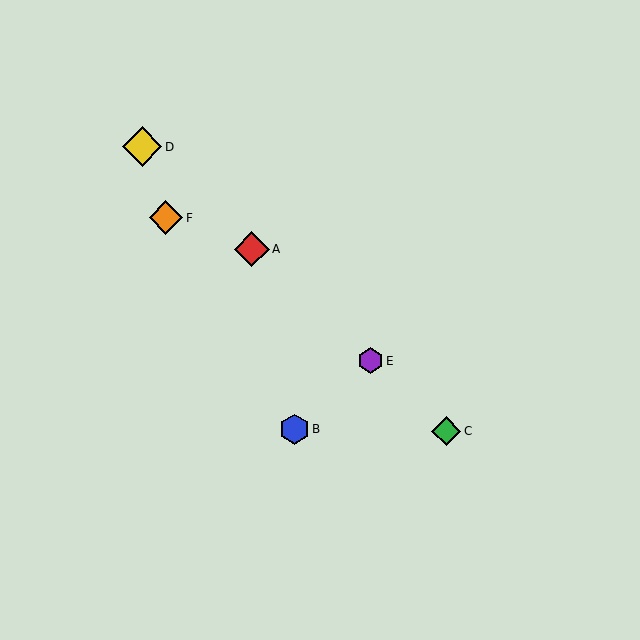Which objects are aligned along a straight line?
Objects A, C, D, E are aligned along a straight line.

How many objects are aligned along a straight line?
4 objects (A, C, D, E) are aligned along a straight line.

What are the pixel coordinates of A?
Object A is at (252, 249).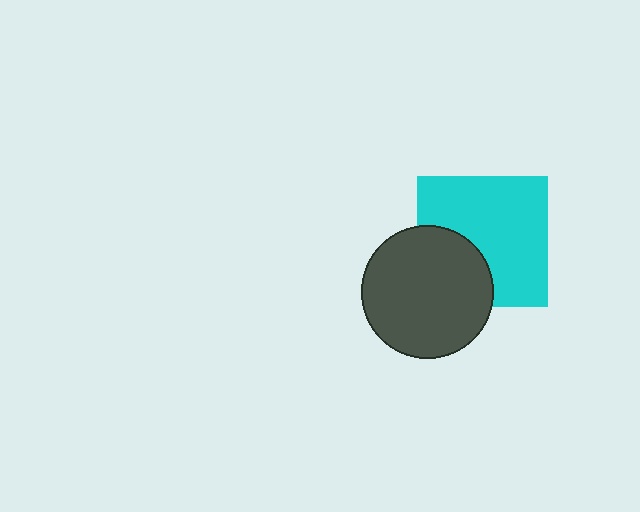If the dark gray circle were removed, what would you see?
You would see the complete cyan square.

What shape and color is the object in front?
The object in front is a dark gray circle.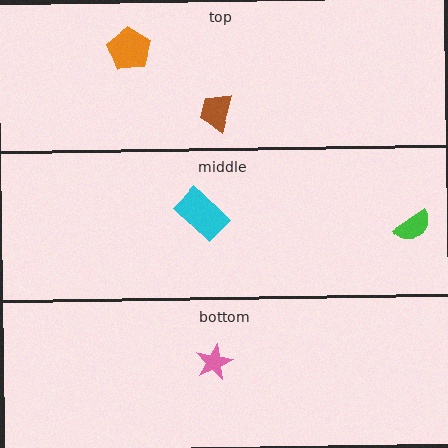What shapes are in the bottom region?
The pink star.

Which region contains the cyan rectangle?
The middle region.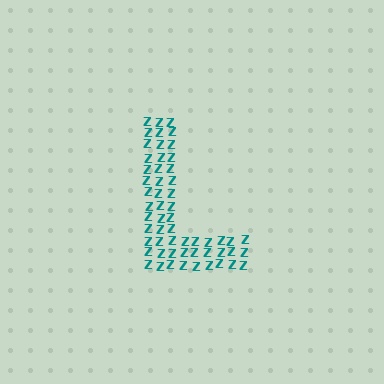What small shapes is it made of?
It is made of small letter Z's.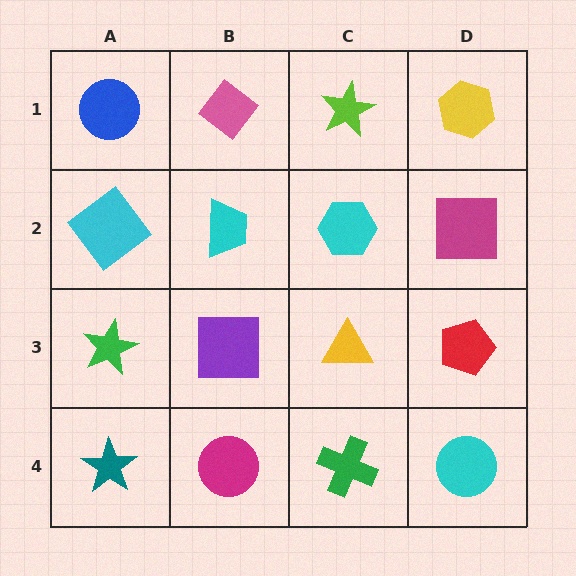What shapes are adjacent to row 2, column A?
A blue circle (row 1, column A), a green star (row 3, column A), a cyan trapezoid (row 2, column B).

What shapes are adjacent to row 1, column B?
A cyan trapezoid (row 2, column B), a blue circle (row 1, column A), a lime star (row 1, column C).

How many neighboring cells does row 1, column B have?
3.